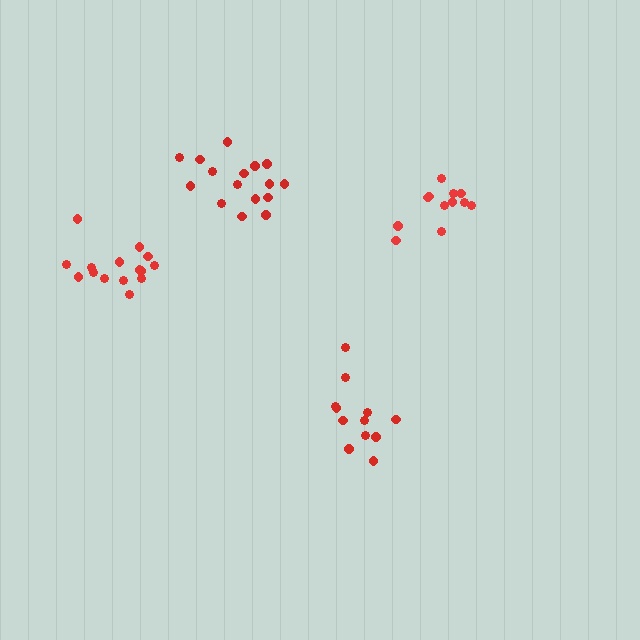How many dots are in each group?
Group 1: 15 dots, Group 2: 12 dots, Group 3: 12 dots, Group 4: 16 dots (55 total).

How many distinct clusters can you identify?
There are 4 distinct clusters.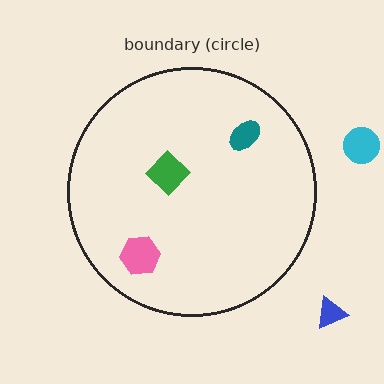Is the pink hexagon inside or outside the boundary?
Inside.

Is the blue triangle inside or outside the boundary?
Outside.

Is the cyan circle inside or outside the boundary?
Outside.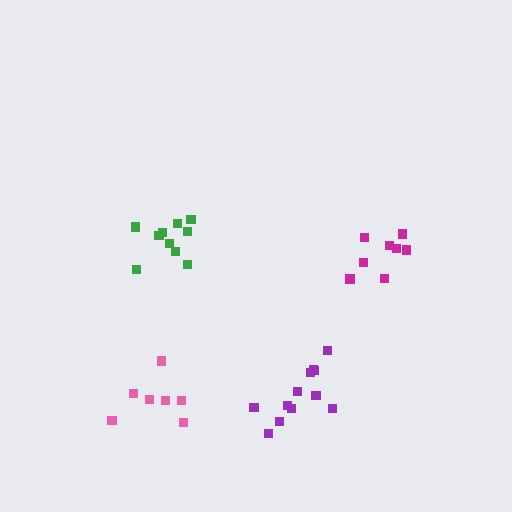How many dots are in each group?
Group 1: 8 dots, Group 2: 12 dots, Group 3: 10 dots, Group 4: 7 dots (37 total).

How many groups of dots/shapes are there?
There are 4 groups.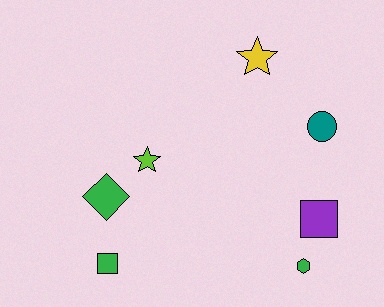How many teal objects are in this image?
There is 1 teal object.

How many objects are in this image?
There are 7 objects.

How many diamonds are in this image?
There is 1 diamond.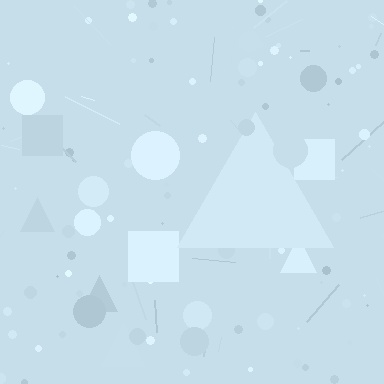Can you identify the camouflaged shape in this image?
The camouflaged shape is a triangle.